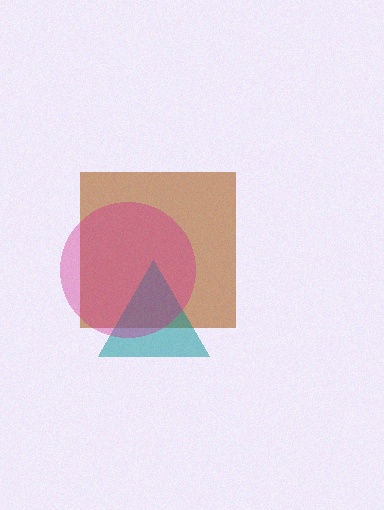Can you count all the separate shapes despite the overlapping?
Yes, there are 3 separate shapes.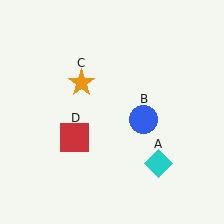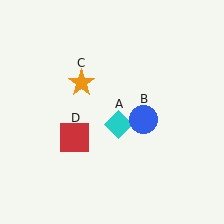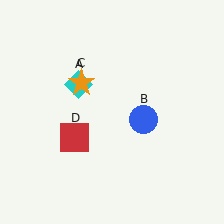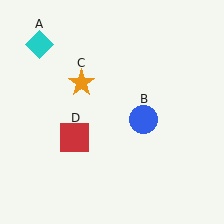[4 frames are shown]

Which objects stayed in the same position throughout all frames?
Blue circle (object B) and orange star (object C) and red square (object D) remained stationary.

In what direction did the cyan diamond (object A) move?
The cyan diamond (object A) moved up and to the left.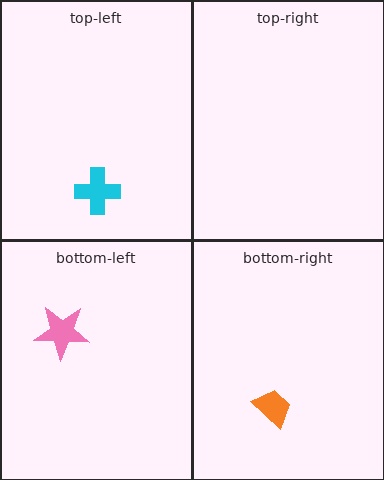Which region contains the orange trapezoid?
The bottom-right region.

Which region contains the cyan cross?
The top-left region.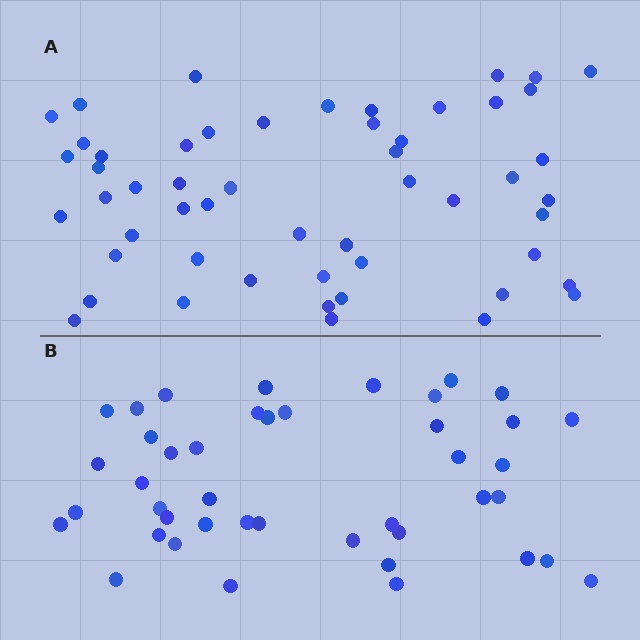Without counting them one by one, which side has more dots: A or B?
Region A (the top region) has more dots.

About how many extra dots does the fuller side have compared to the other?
Region A has roughly 10 or so more dots than region B.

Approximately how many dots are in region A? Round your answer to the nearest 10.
About 50 dots. (The exact count is 53, which rounds to 50.)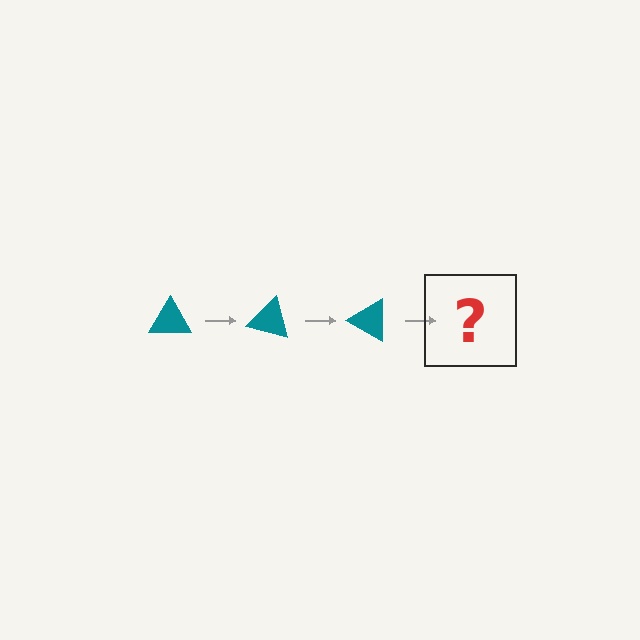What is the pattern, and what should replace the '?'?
The pattern is that the triangle rotates 15 degrees each step. The '?' should be a teal triangle rotated 45 degrees.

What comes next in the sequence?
The next element should be a teal triangle rotated 45 degrees.